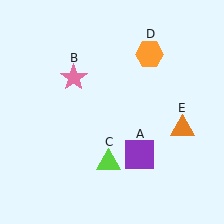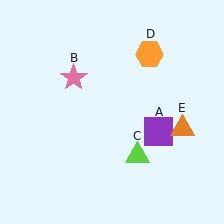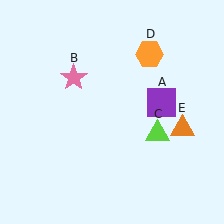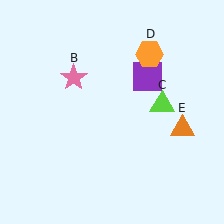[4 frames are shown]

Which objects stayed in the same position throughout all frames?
Pink star (object B) and orange hexagon (object D) and orange triangle (object E) remained stationary.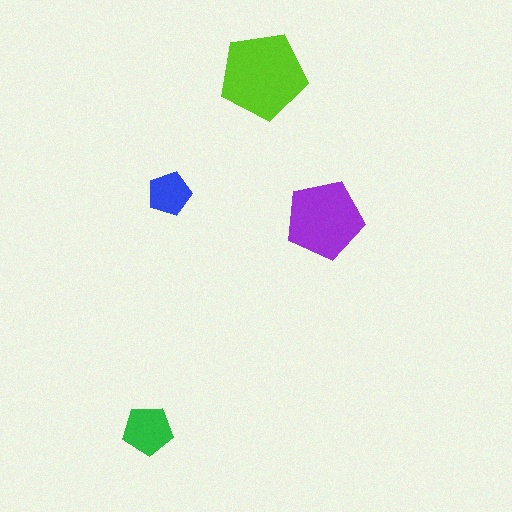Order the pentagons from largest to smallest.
the lime one, the purple one, the green one, the blue one.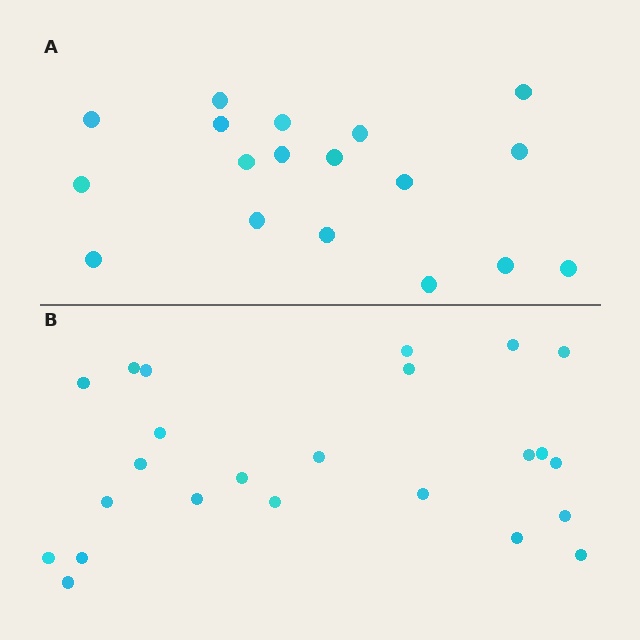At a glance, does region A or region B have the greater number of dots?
Region B (the bottom region) has more dots.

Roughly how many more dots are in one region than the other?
Region B has about 6 more dots than region A.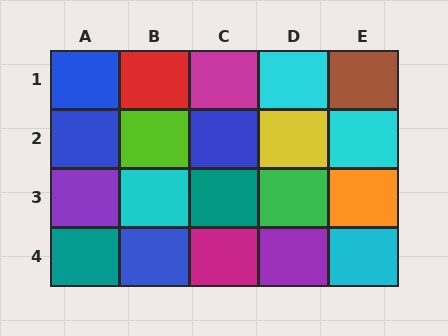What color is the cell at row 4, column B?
Blue.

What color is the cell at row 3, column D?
Green.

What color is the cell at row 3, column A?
Purple.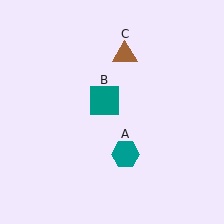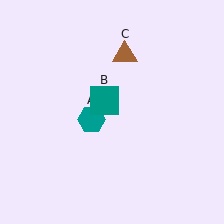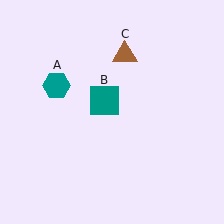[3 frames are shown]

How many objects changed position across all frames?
1 object changed position: teal hexagon (object A).